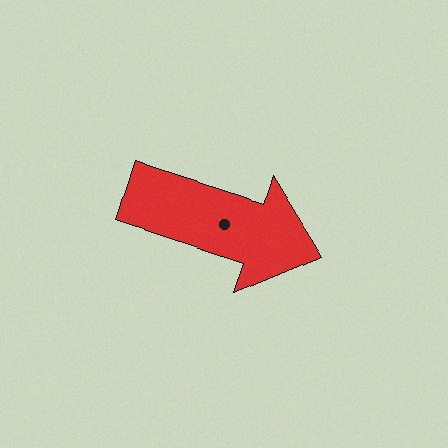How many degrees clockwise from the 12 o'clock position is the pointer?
Approximately 108 degrees.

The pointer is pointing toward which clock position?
Roughly 4 o'clock.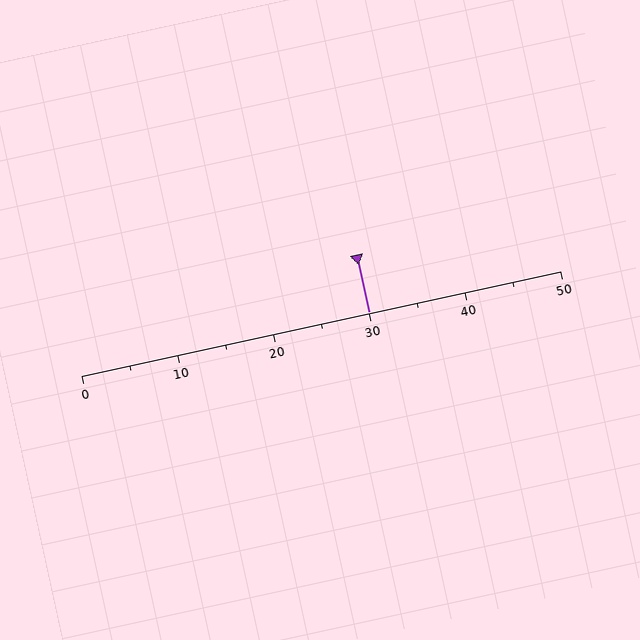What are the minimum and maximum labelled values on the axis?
The axis runs from 0 to 50.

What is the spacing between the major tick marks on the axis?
The major ticks are spaced 10 apart.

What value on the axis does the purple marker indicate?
The marker indicates approximately 30.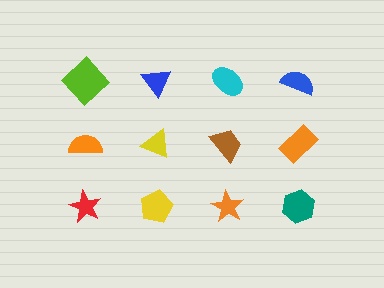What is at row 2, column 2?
A yellow triangle.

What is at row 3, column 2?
A yellow pentagon.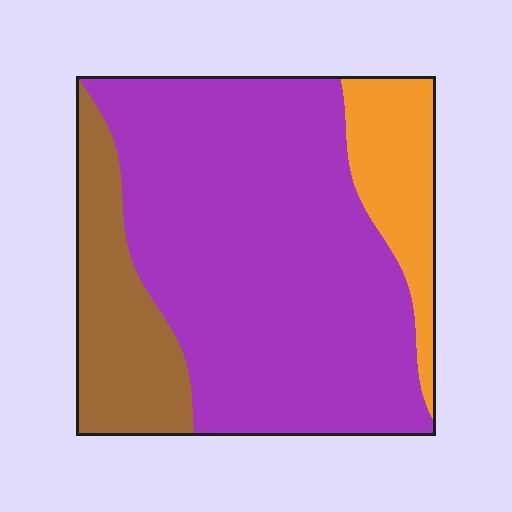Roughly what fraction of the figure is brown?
Brown takes up about one fifth (1/5) of the figure.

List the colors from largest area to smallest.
From largest to smallest: purple, brown, orange.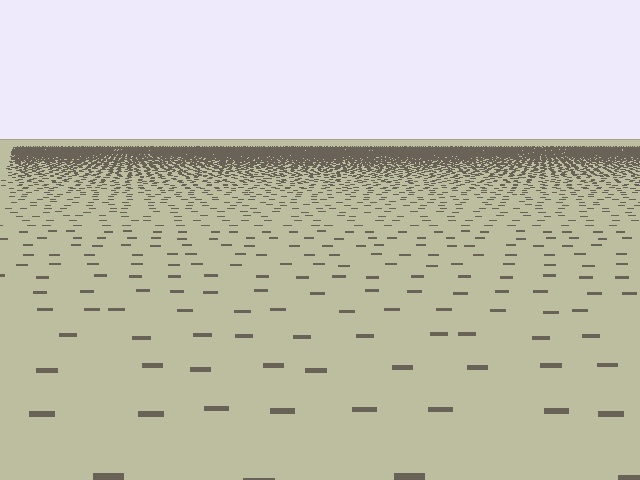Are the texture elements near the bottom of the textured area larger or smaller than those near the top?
Larger. Near the bottom, elements are closer to the viewer and appear at a bigger on-screen size.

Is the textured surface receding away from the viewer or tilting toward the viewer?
The surface is receding away from the viewer. Texture elements get smaller and denser toward the top.